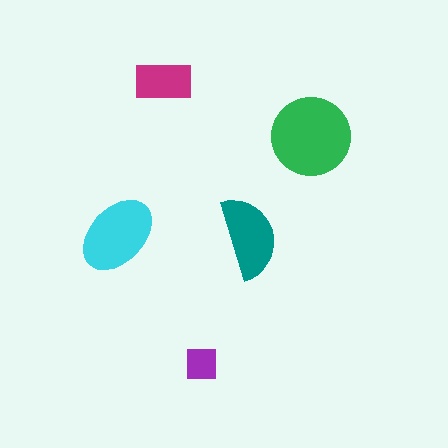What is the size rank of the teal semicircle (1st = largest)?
3rd.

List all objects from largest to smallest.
The green circle, the cyan ellipse, the teal semicircle, the magenta rectangle, the purple square.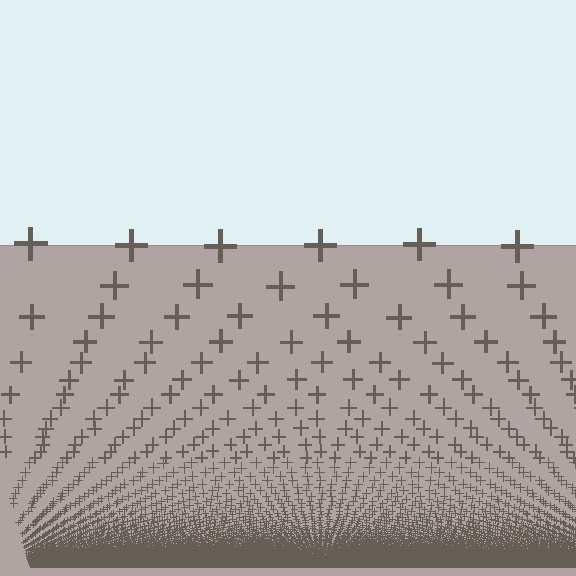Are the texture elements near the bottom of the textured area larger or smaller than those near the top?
Smaller. The gradient is inverted — elements near the bottom are smaller and denser.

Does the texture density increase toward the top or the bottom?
Density increases toward the bottom.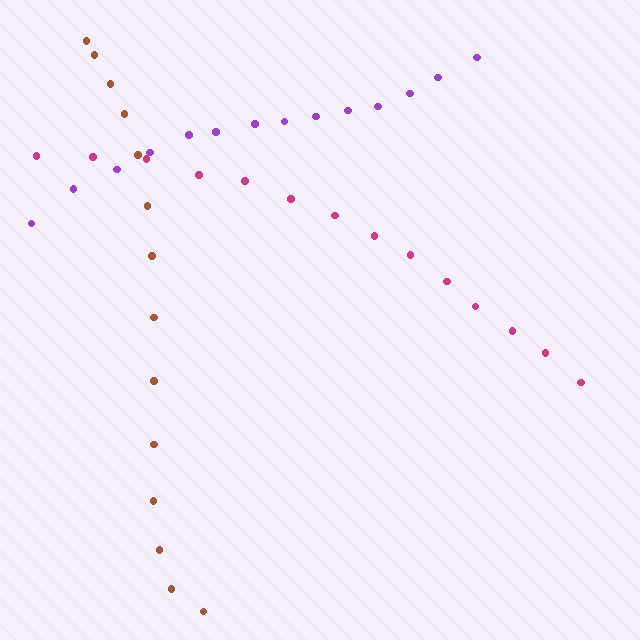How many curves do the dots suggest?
There are 3 distinct paths.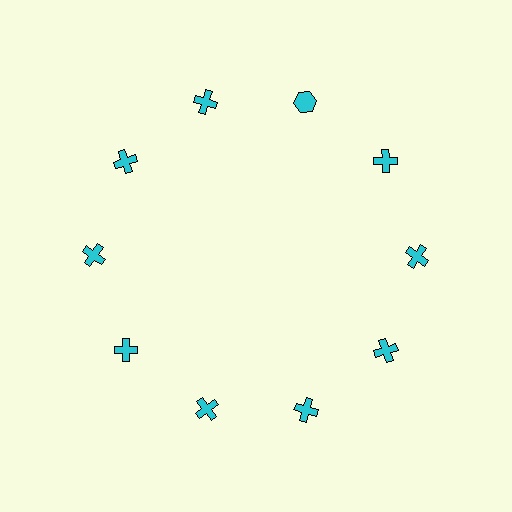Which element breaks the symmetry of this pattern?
The cyan hexagon at roughly the 1 o'clock position breaks the symmetry. All other shapes are cyan crosses.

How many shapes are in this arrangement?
There are 10 shapes arranged in a ring pattern.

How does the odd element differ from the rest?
It has a different shape: hexagon instead of cross.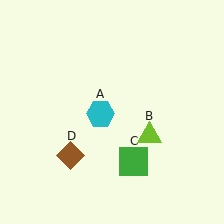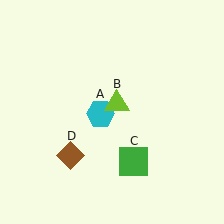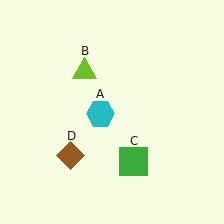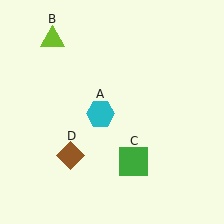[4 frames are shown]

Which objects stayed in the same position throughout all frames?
Cyan hexagon (object A) and green square (object C) and brown diamond (object D) remained stationary.